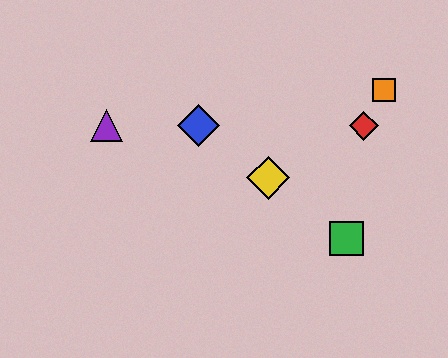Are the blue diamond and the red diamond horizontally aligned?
Yes, both are at y≈126.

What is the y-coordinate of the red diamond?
The red diamond is at y≈126.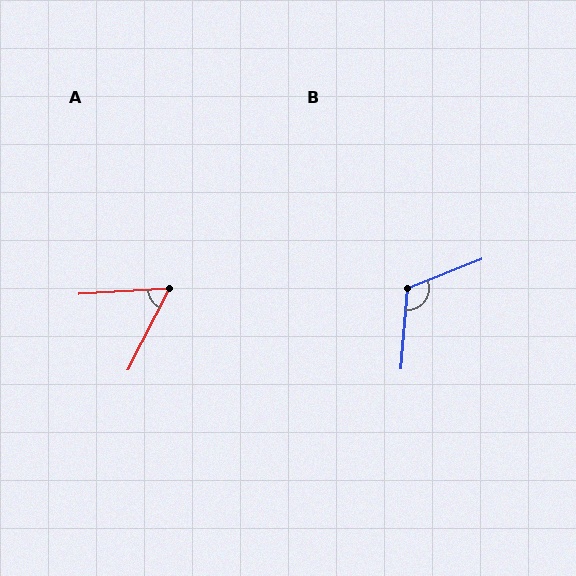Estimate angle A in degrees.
Approximately 60 degrees.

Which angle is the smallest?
A, at approximately 60 degrees.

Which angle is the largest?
B, at approximately 116 degrees.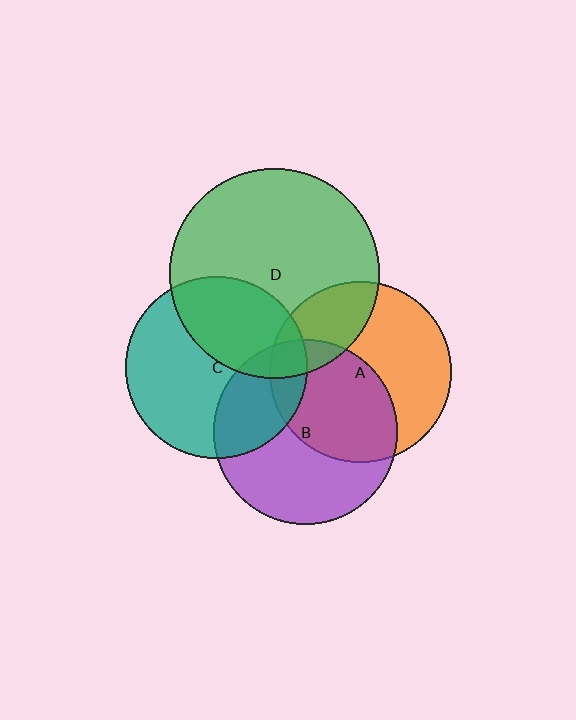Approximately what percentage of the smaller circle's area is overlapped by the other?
Approximately 30%.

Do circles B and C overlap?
Yes.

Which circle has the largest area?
Circle D (green).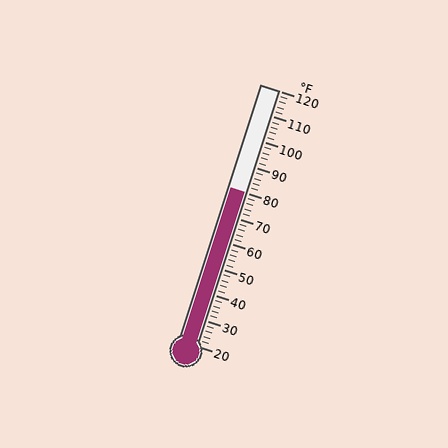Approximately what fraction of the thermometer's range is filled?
The thermometer is filled to approximately 60% of its range.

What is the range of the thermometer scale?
The thermometer scale ranges from 20°F to 120°F.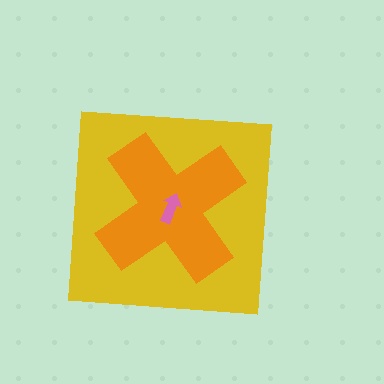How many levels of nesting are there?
3.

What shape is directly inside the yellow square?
The orange cross.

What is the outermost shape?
The yellow square.